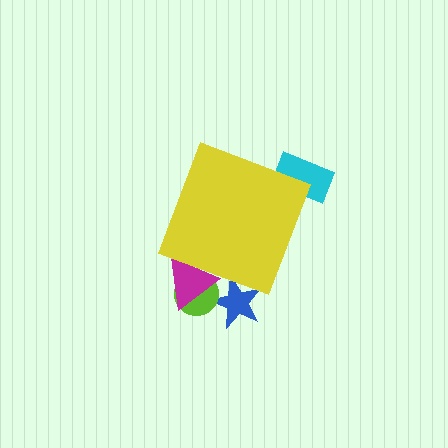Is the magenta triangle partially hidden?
Yes, the magenta triangle is partially hidden behind the yellow diamond.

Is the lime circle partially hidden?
Yes, the lime circle is partially hidden behind the yellow diamond.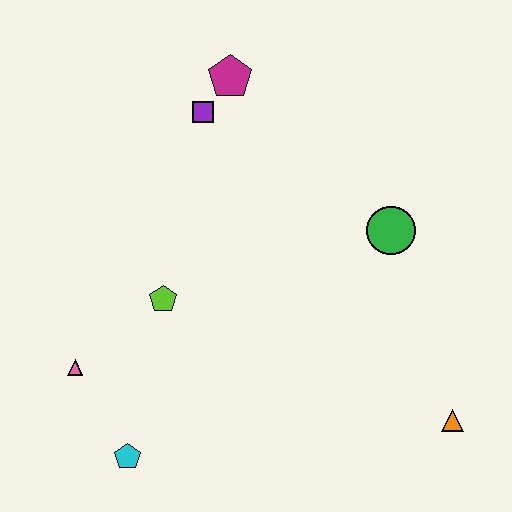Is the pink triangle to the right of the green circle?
No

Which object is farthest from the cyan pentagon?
The magenta pentagon is farthest from the cyan pentagon.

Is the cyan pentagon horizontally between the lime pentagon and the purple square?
No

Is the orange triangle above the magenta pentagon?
No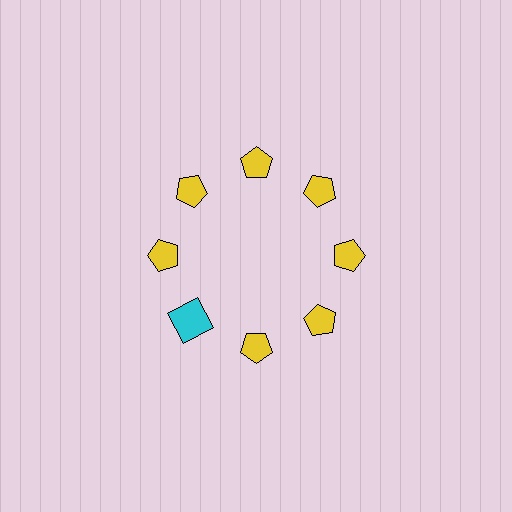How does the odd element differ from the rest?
It differs in both color (cyan instead of yellow) and shape (square instead of pentagon).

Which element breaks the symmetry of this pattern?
The cyan square at roughly the 8 o'clock position breaks the symmetry. All other shapes are yellow pentagons.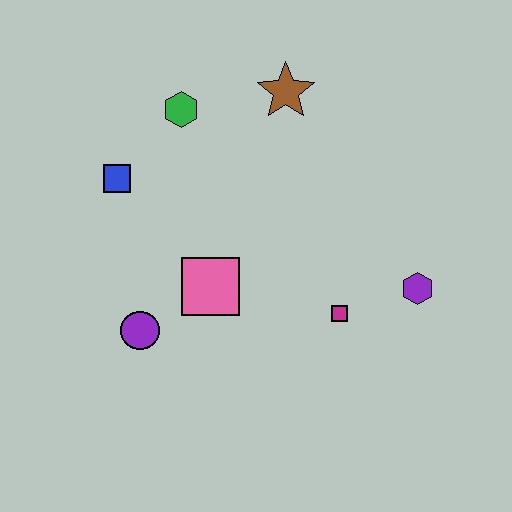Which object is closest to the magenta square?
The purple hexagon is closest to the magenta square.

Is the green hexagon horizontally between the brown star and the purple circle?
Yes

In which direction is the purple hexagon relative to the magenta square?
The purple hexagon is to the right of the magenta square.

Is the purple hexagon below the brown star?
Yes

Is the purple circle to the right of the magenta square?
No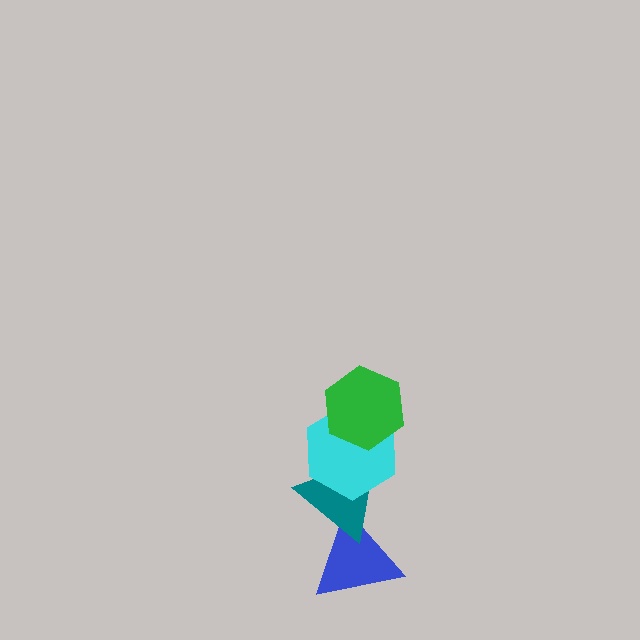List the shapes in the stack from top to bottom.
From top to bottom: the green hexagon, the cyan hexagon, the teal triangle, the blue triangle.